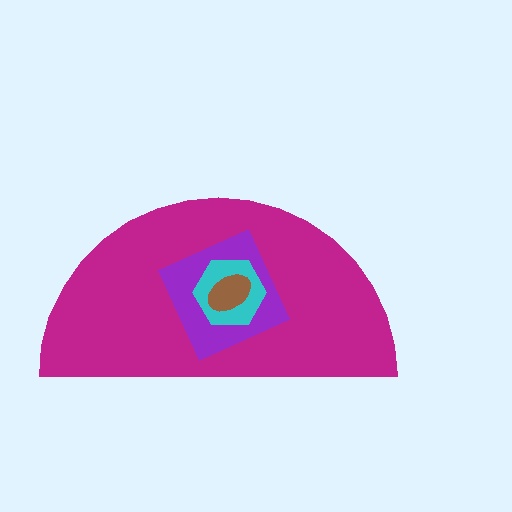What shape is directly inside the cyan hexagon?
The brown ellipse.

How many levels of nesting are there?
4.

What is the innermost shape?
The brown ellipse.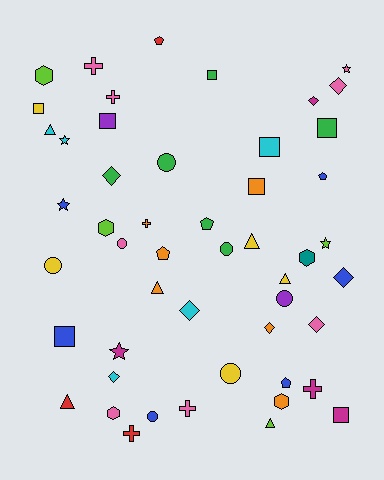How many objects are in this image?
There are 50 objects.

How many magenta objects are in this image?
There are 4 magenta objects.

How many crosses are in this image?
There are 6 crosses.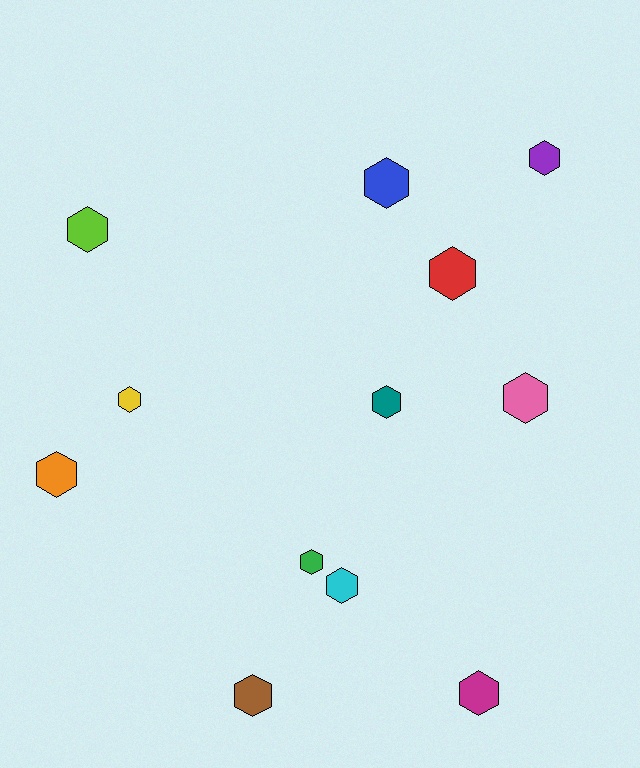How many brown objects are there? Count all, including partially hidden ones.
There is 1 brown object.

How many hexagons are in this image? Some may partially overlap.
There are 12 hexagons.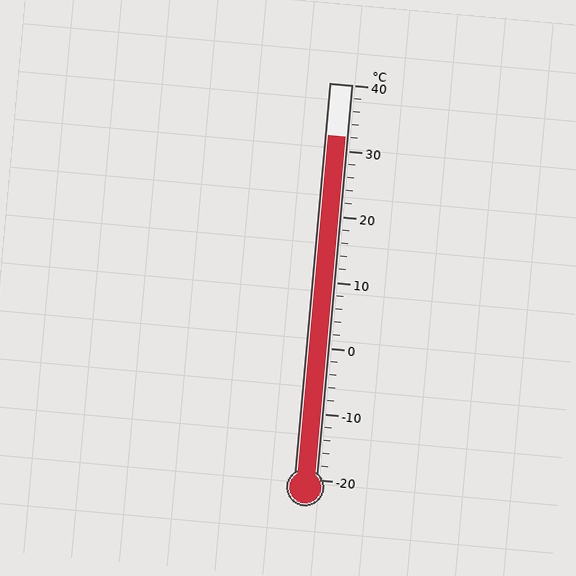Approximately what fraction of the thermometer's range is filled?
The thermometer is filled to approximately 85% of its range.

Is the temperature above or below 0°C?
The temperature is above 0°C.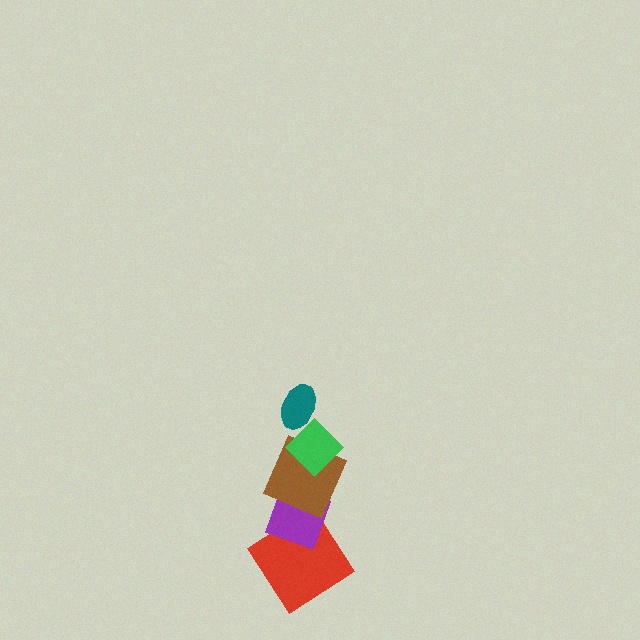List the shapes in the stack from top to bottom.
From top to bottom: the teal ellipse, the green diamond, the brown square, the purple diamond, the red diamond.